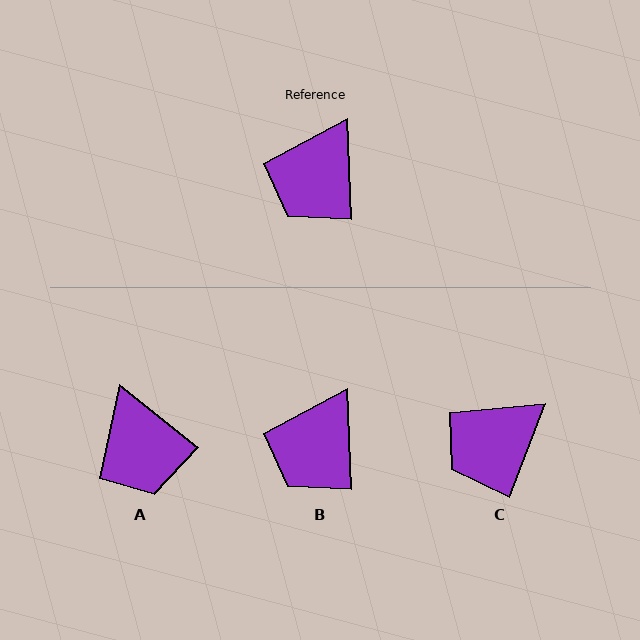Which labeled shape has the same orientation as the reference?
B.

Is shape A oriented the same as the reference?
No, it is off by about 50 degrees.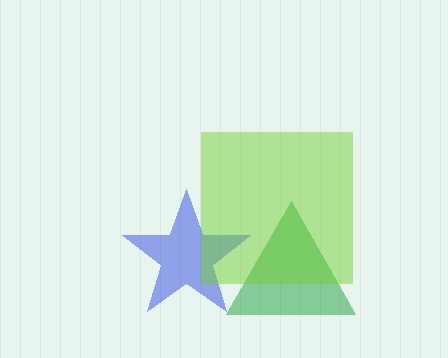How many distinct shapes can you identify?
There are 3 distinct shapes: a green triangle, a blue star, a lime square.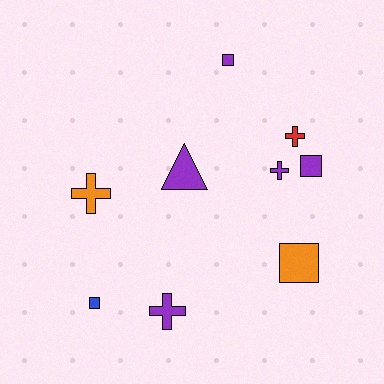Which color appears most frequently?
Purple, with 5 objects.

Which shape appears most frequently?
Square, with 4 objects.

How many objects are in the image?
There are 9 objects.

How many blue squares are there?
There is 1 blue square.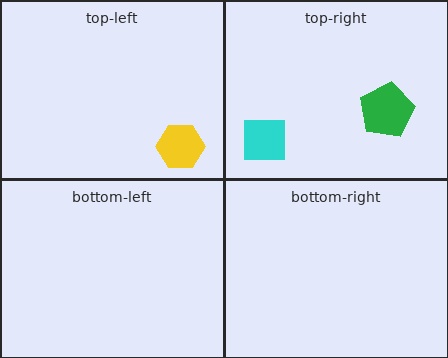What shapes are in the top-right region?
The cyan square, the green pentagon.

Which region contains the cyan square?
The top-right region.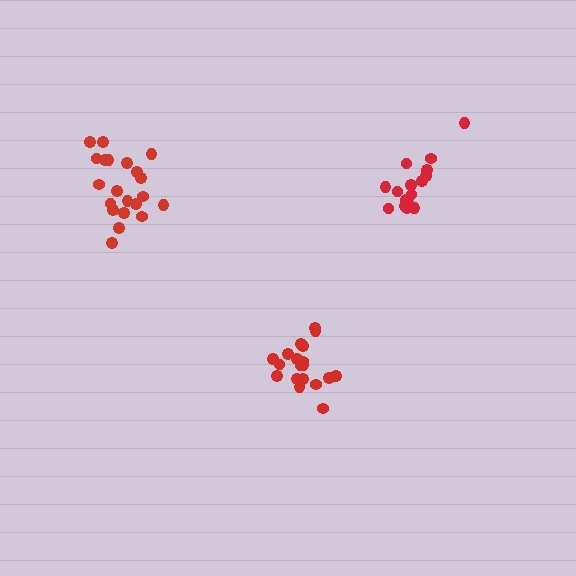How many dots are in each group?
Group 1: 16 dots, Group 2: 19 dots, Group 3: 21 dots (56 total).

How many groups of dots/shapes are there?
There are 3 groups.